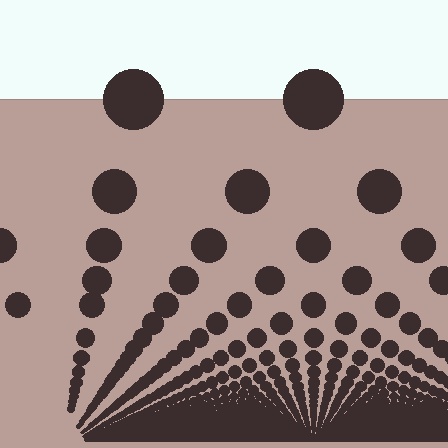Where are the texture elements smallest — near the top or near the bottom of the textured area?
Near the bottom.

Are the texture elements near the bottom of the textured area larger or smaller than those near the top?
Smaller. The gradient is inverted — elements near the bottom are smaller and denser.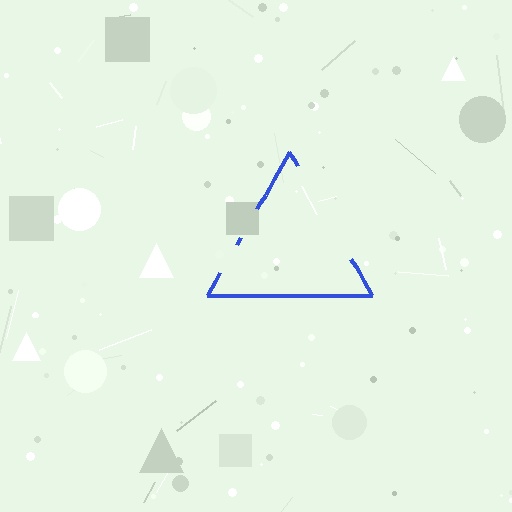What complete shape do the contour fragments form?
The contour fragments form a triangle.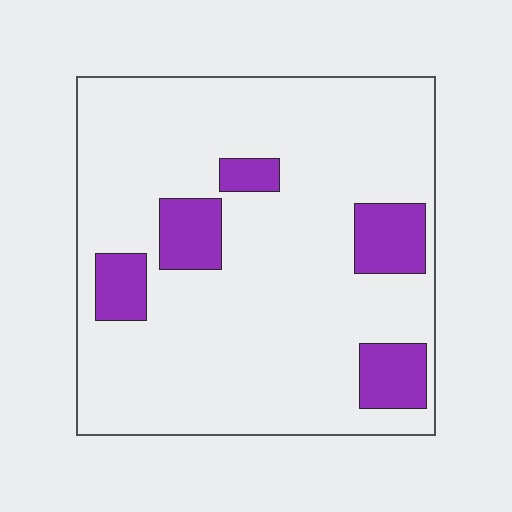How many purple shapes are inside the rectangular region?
5.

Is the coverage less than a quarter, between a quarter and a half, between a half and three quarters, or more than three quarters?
Less than a quarter.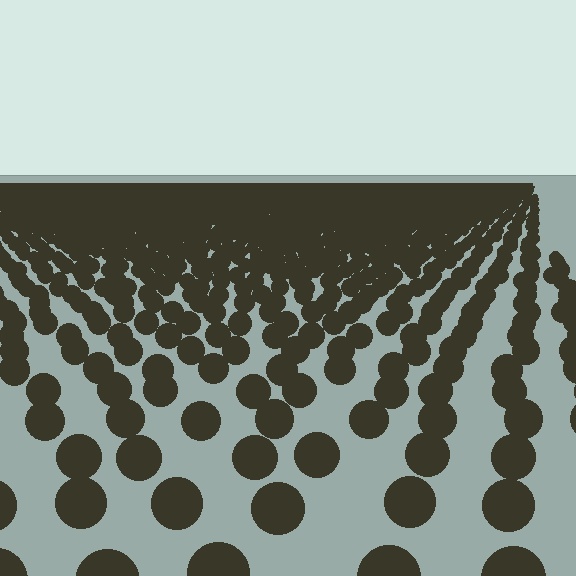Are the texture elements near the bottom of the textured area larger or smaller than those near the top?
Larger. Near the bottom, elements are closer to the viewer and appear at a bigger on-screen size.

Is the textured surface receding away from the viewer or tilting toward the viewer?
The surface is receding away from the viewer. Texture elements get smaller and denser toward the top.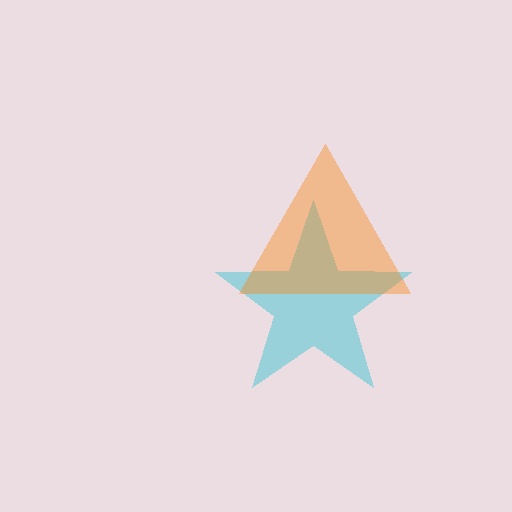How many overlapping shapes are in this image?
There are 2 overlapping shapes in the image.